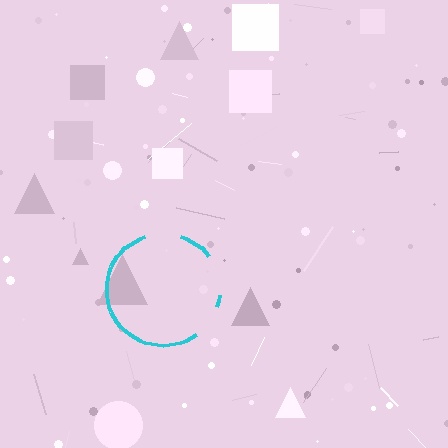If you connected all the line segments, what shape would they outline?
They would outline a circle.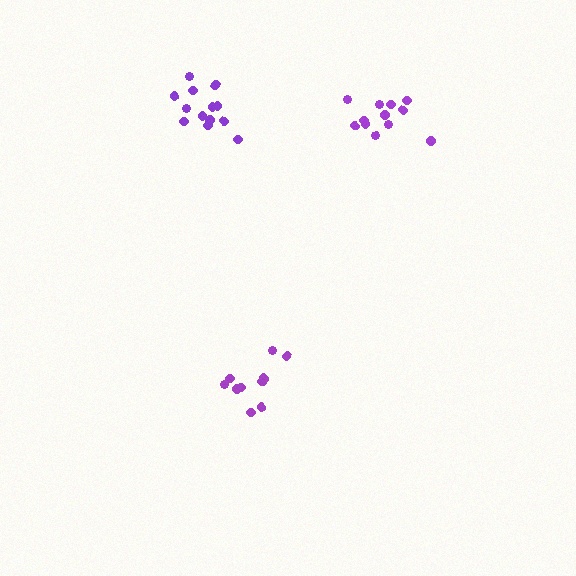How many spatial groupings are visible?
There are 3 spatial groupings.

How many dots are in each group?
Group 1: 12 dots, Group 2: 10 dots, Group 3: 13 dots (35 total).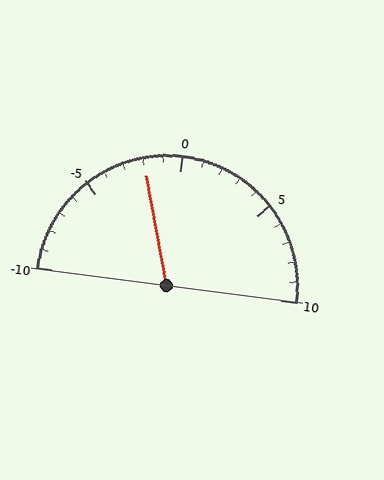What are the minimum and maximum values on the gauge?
The gauge ranges from -10 to 10.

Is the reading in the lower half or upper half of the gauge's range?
The reading is in the lower half of the range (-10 to 10).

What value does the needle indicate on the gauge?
The needle indicates approximately -2.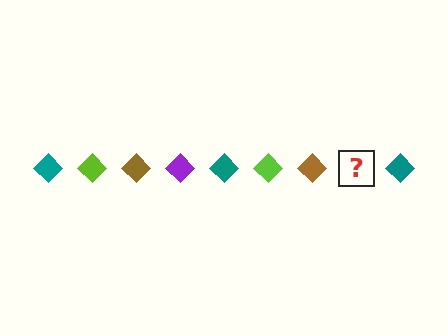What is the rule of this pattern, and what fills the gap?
The rule is that the pattern cycles through teal, lime, brown, purple diamonds. The gap should be filled with a purple diamond.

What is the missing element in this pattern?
The missing element is a purple diamond.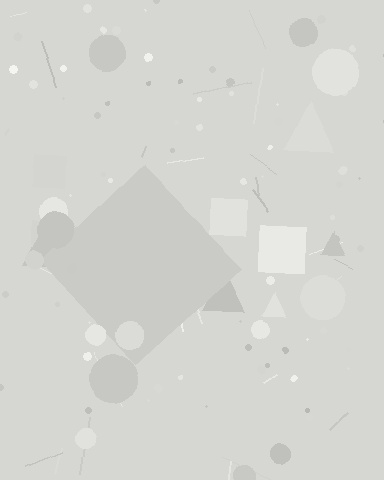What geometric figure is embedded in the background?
A diamond is embedded in the background.